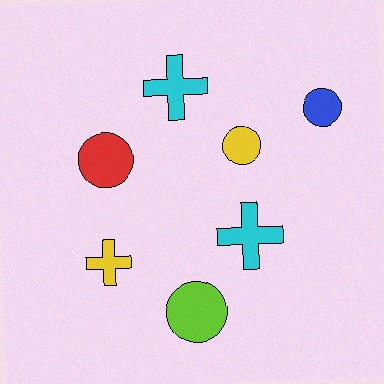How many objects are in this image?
There are 7 objects.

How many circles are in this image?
There are 4 circles.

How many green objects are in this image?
There are no green objects.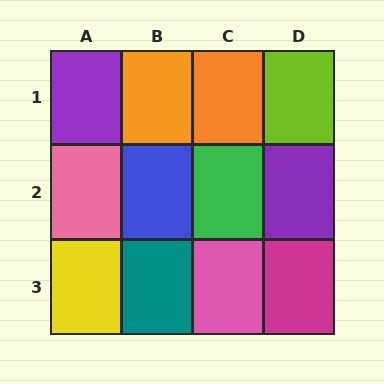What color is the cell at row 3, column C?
Pink.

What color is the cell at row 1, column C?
Orange.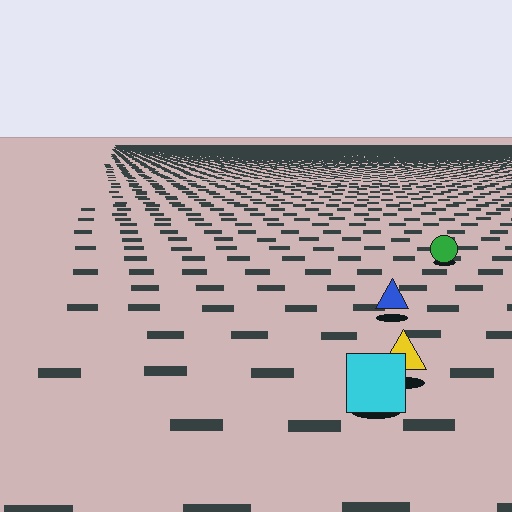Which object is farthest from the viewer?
The green circle is farthest from the viewer. It appears smaller and the ground texture around it is denser.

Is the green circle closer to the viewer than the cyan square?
No. The cyan square is closer — you can tell from the texture gradient: the ground texture is coarser near it.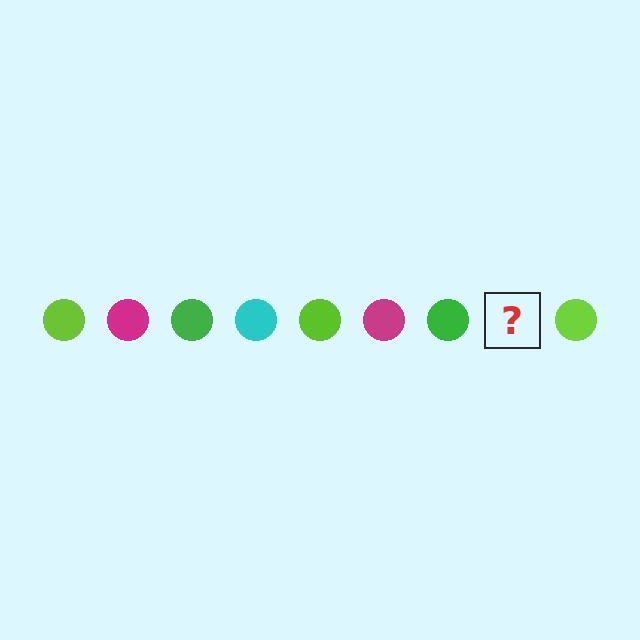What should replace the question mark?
The question mark should be replaced with a cyan circle.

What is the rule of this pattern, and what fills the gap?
The rule is that the pattern cycles through lime, magenta, green, cyan circles. The gap should be filled with a cyan circle.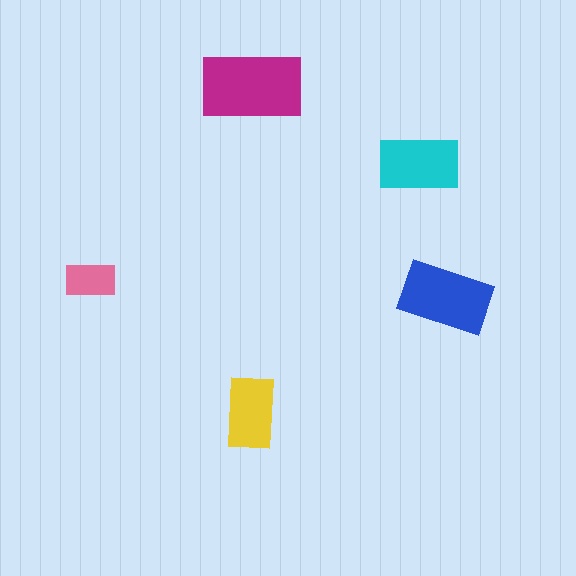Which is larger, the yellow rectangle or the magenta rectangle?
The magenta one.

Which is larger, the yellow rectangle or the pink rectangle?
The yellow one.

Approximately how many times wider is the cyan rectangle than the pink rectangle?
About 1.5 times wider.